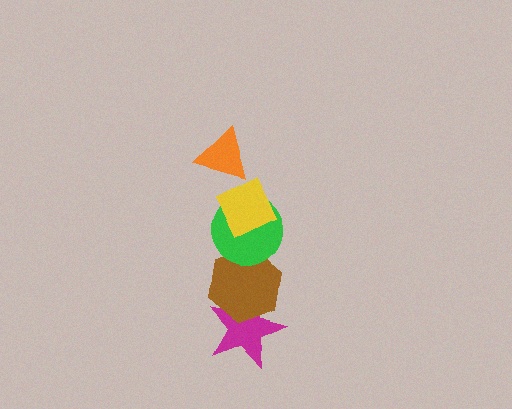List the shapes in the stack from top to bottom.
From top to bottom: the orange triangle, the yellow diamond, the green circle, the brown hexagon, the magenta star.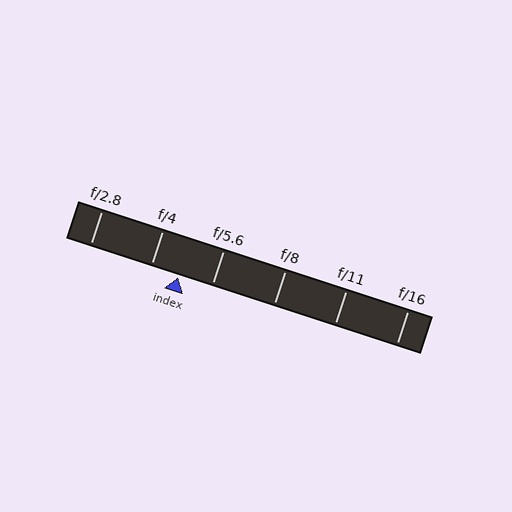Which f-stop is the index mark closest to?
The index mark is closest to f/4.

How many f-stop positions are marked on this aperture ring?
There are 6 f-stop positions marked.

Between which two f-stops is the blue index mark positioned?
The index mark is between f/4 and f/5.6.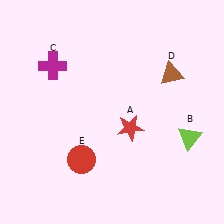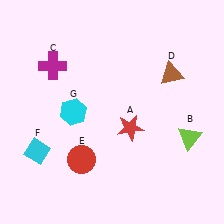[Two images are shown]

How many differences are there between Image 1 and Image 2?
There are 2 differences between the two images.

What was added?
A cyan diamond (F), a cyan hexagon (G) were added in Image 2.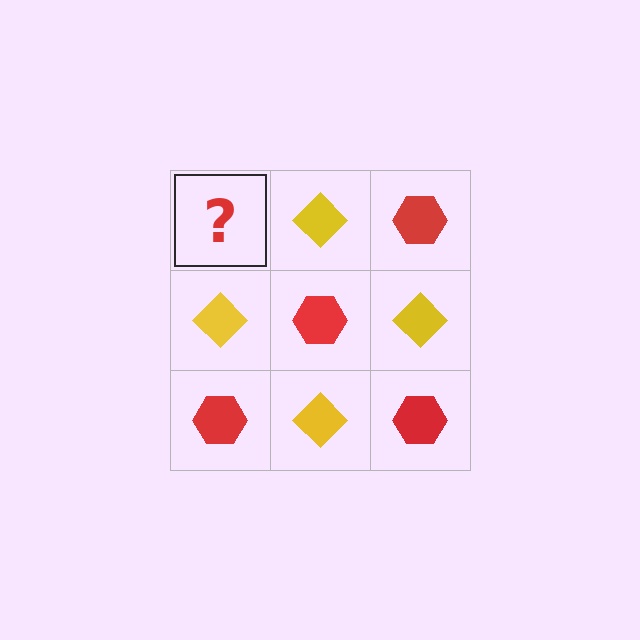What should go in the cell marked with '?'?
The missing cell should contain a red hexagon.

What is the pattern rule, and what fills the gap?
The rule is that it alternates red hexagon and yellow diamond in a checkerboard pattern. The gap should be filled with a red hexagon.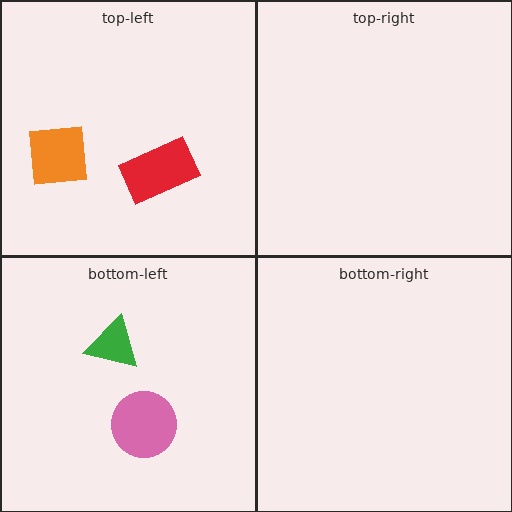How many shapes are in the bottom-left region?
2.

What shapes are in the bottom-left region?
The green triangle, the pink circle.